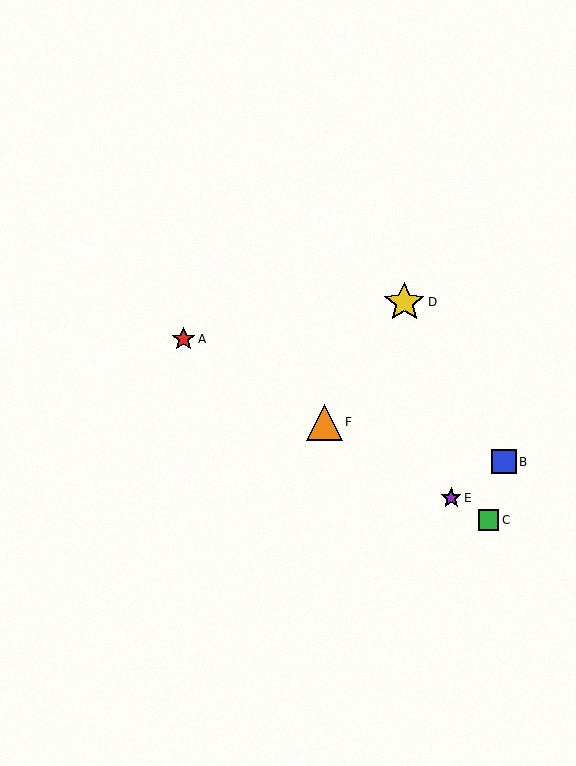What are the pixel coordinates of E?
Object E is at (451, 498).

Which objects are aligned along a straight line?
Objects A, C, E, F are aligned along a straight line.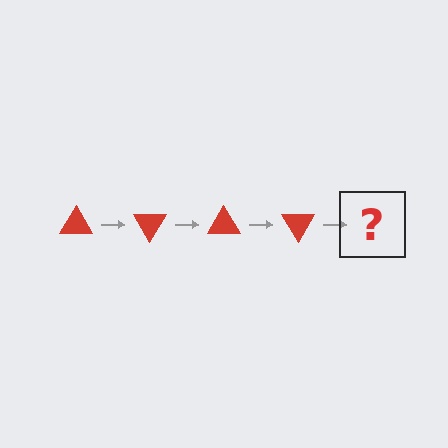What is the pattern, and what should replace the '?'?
The pattern is that the triangle rotates 60 degrees each step. The '?' should be a red triangle rotated 240 degrees.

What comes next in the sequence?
The next element should be a red triangle rotated 240 degrees.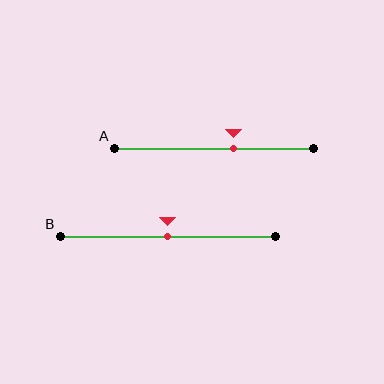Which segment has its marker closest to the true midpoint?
Segment B has its marker closest to the true midpoint.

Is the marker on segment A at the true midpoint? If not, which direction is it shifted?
No, the marker on segment A is shifted to the right by about 10% of the segment length.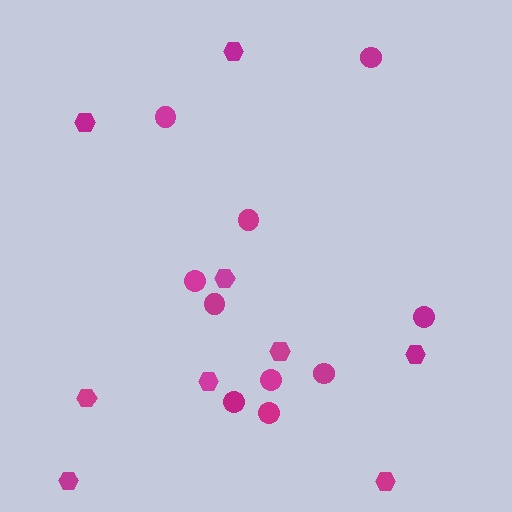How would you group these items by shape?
There are 2 groups: one group of circles (10) and one group of hexagons (9).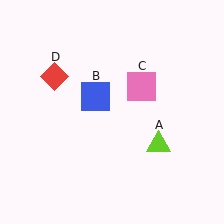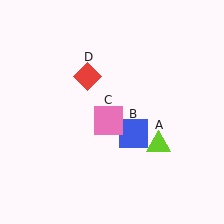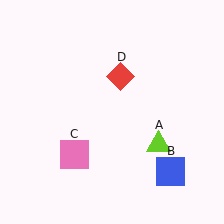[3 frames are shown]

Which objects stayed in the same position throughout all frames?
Lime triangle (object A) remained stationary.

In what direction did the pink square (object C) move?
The pink square (object C) moved down and to the left.